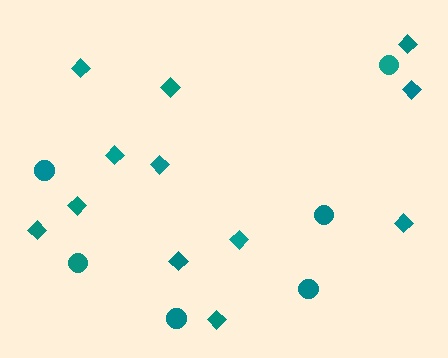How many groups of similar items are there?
There are 2 groups: one group of diamonds (12) and one group of circles (6).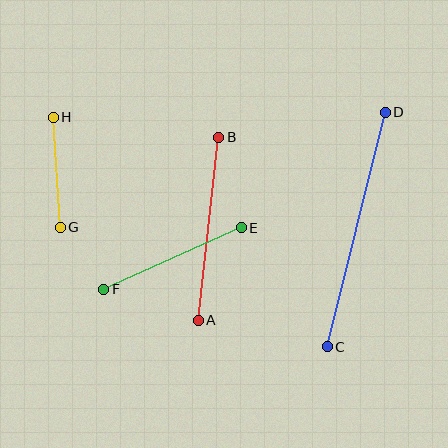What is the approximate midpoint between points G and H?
The midpoint is at approximately (57, 172) pixels.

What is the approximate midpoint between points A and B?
The midpoint is at approximately (208, 229) pixels.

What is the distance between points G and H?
The distance is approximately 110 pixels.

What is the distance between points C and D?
The distance is approximately 241 pixels.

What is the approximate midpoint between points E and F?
The midpoint is at approximately (173, 258) pixels.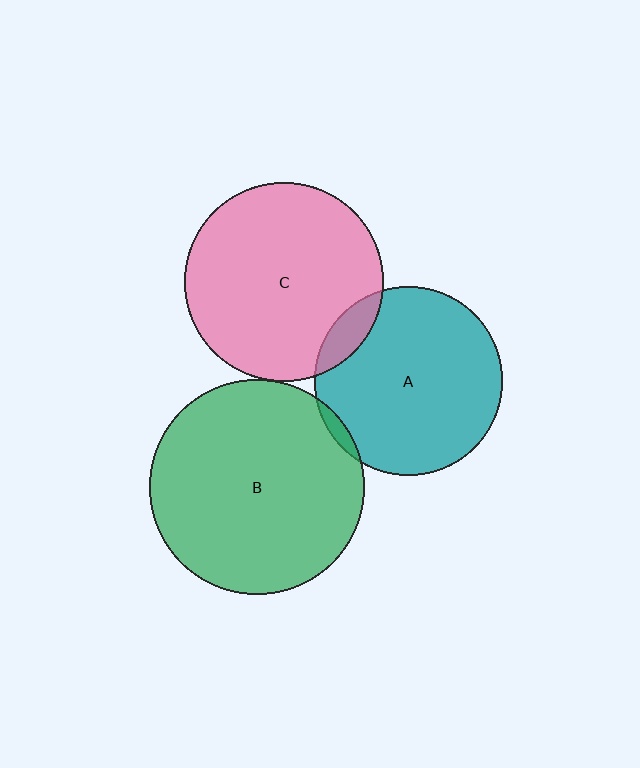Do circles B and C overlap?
Yes.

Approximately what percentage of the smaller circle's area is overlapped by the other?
Approximately 5%.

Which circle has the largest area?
Circle B (green).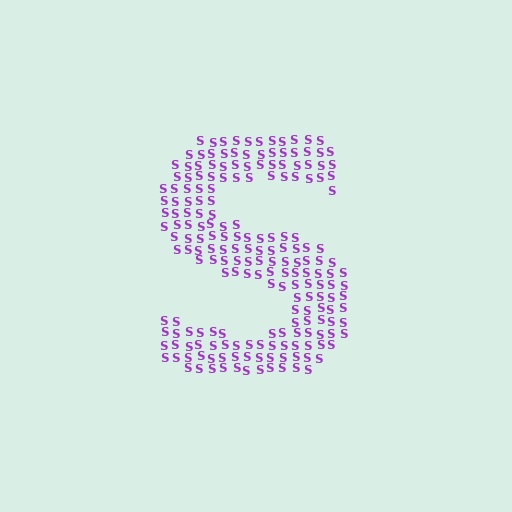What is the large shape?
The large shape is the letter S.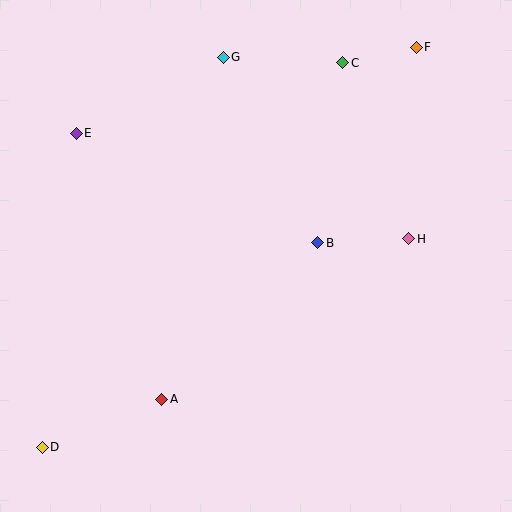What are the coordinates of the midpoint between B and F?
The midpoint between B and F is at (367, 145).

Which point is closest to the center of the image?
Point B at (318, 243) is closest to the center.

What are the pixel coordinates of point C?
Point C is at (343, 63).